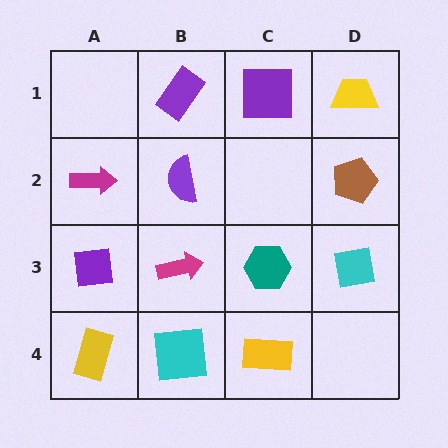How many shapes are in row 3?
4 shapes.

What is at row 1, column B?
A purple rectangle.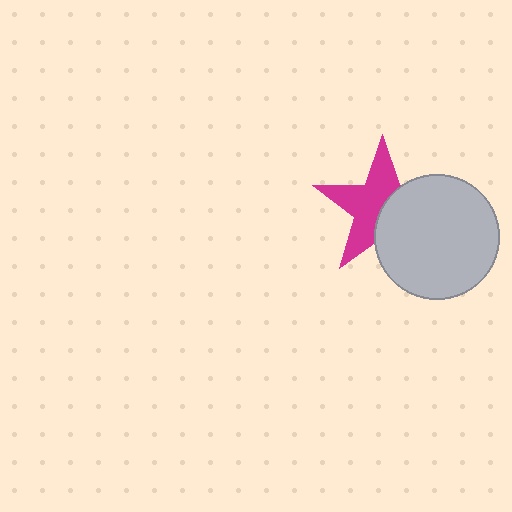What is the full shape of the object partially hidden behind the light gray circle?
The partially hidden object is a magenta star.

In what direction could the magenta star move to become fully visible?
The magenta star could move left. That would shift it out from behind the light gray circle entirely.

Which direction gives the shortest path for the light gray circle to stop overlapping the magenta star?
Moving right gives the shortest separation.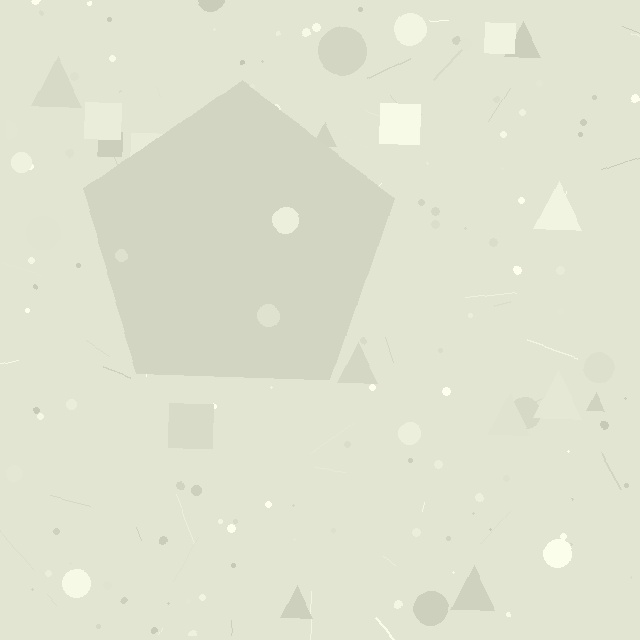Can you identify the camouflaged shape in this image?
The camouflaged shape is a pentagon.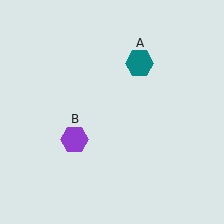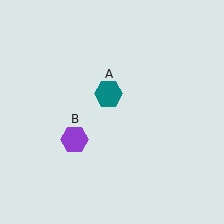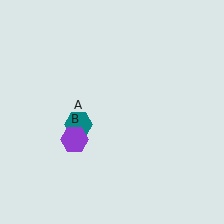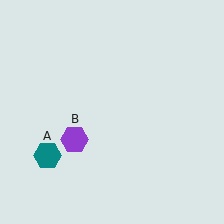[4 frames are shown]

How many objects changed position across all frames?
1 object changed position: teal hexagon (object A).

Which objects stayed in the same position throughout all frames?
Purple hexagon (object B) remained stationary.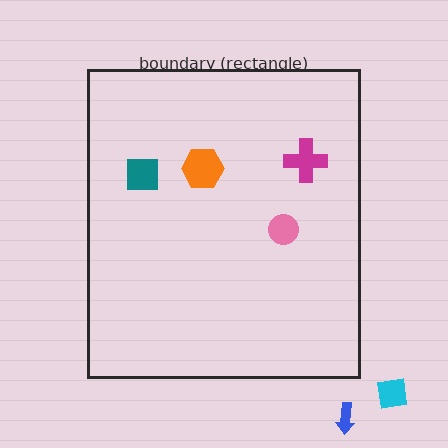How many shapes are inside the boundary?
4 inside, 2 outside.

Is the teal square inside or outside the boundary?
Inside.